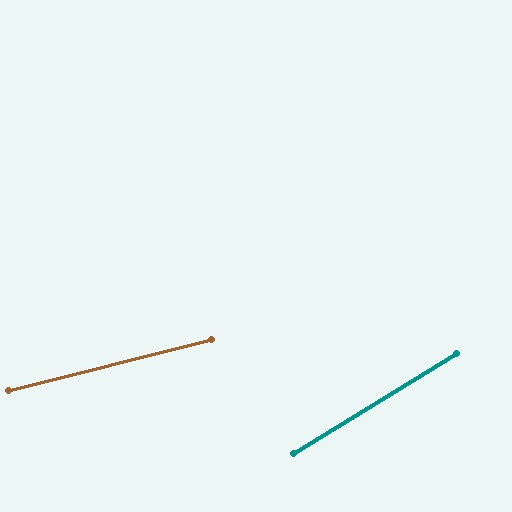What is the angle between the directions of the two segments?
Approximately 18 degrees.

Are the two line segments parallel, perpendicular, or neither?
Neither parallel nor perpendicular — they differ by about 18°.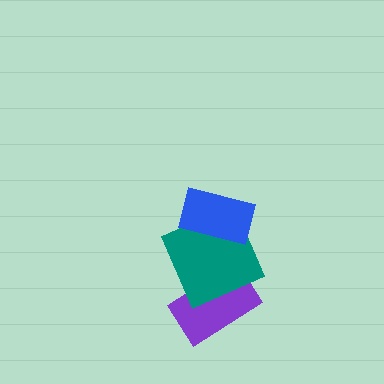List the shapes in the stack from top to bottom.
From top to bottom: the blue rectangle, the teal square, the purple rectangle.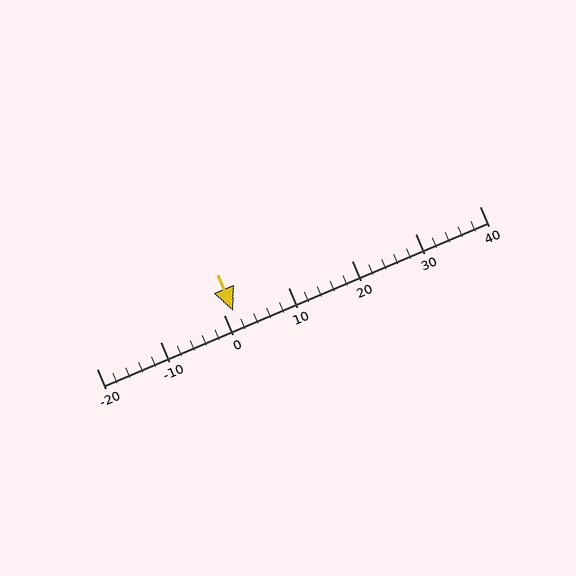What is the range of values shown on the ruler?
The ruler shows values from -20 to 40.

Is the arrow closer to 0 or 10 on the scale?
The arrow is closer to 0.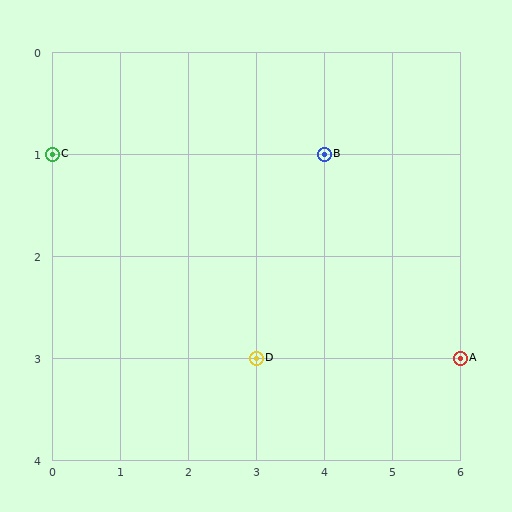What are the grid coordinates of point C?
Point C is at grid coordinates (0, 1).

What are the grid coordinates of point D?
Point D is at grid coordinates (3, 3).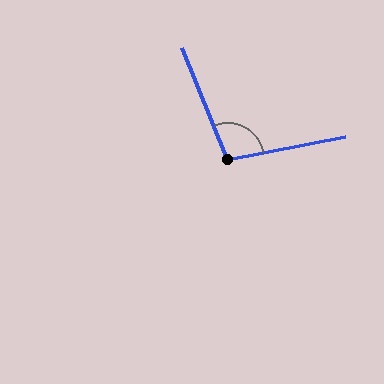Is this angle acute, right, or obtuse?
It is obtuse.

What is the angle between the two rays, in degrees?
Approximately 101 degrees.